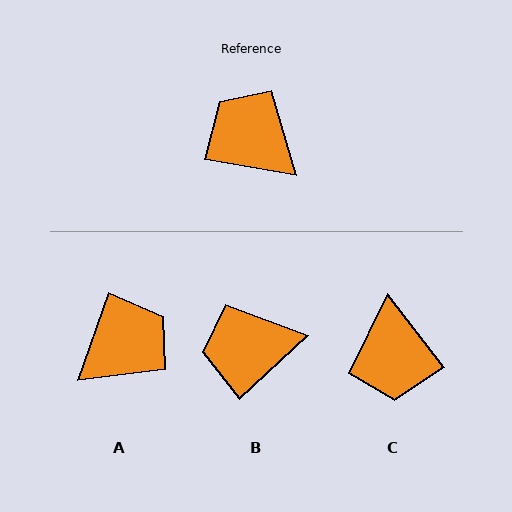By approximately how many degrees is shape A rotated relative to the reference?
Approximately 99 degrees clockwise.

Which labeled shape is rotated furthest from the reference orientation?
C, about 138 degrees away.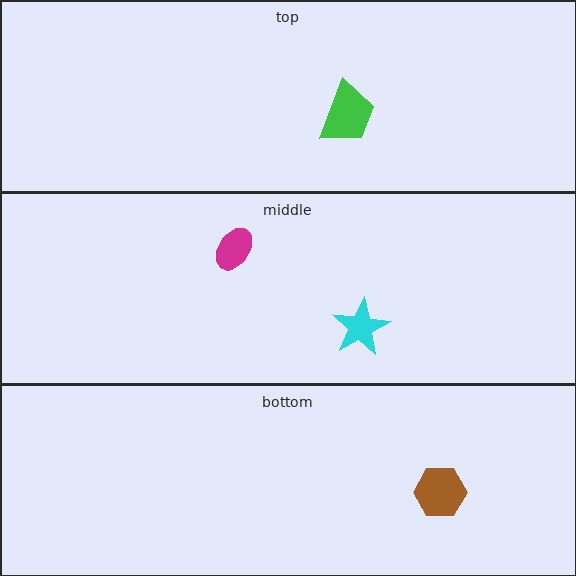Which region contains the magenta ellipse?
The middle region.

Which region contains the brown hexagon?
The bottom region.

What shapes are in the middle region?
The magenta ellipse, the cyan star.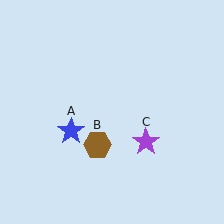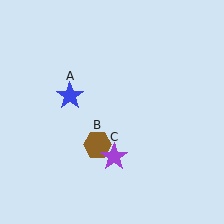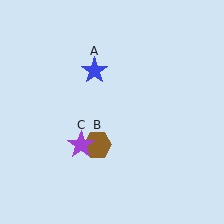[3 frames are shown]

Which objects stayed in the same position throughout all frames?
Brown hexagon (object B) remained stationary.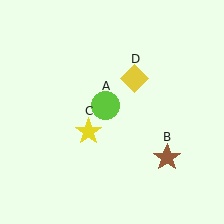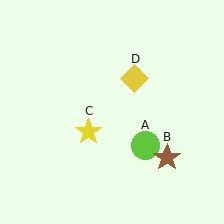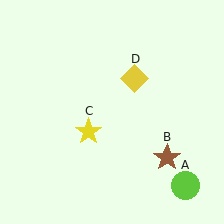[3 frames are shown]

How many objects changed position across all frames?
1 object changed position: lime circle (object A).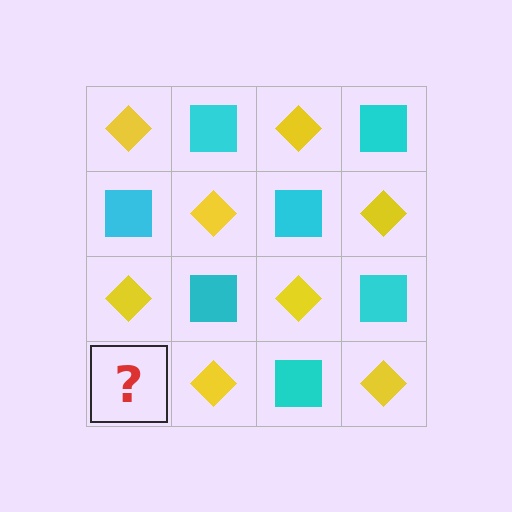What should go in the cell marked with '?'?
The missing cell should contain a cyan square.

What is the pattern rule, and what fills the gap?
The rule is that it alternates yellow diamond and cyan square in a checkerboard pattern. The gap should be filled with a cyan square.